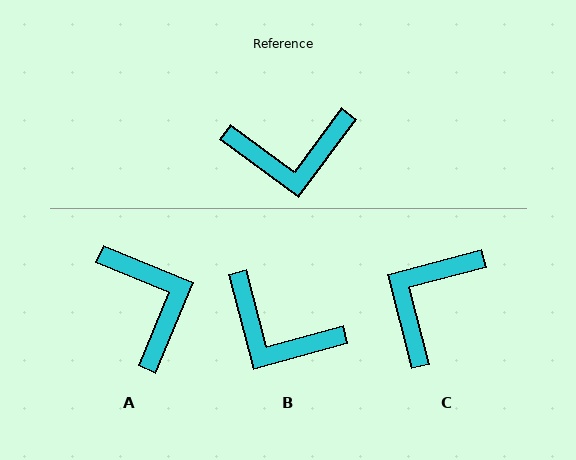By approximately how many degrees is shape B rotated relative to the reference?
Approximately 38 degrees clockwise.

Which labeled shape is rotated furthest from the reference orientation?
C, about 129 degrees away.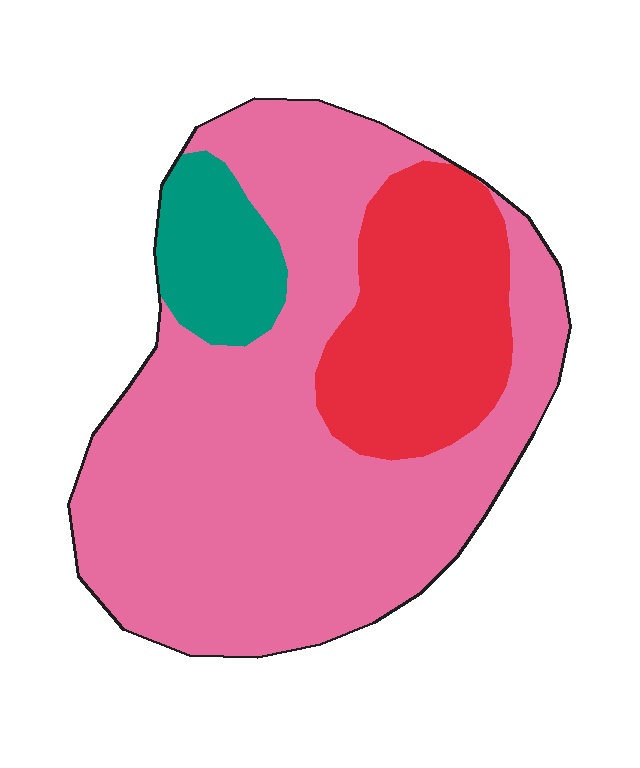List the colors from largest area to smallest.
From largest to smallest: pink, red, teal.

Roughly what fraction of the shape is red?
Red covers roughly 20% of the shape.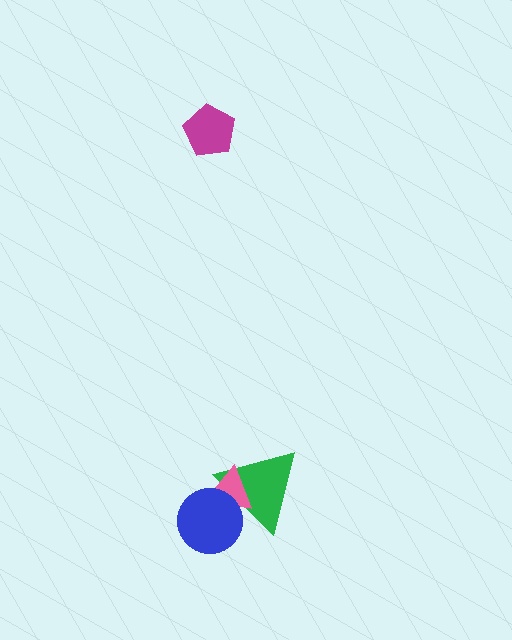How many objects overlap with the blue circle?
2 objects overlap with the blue circle.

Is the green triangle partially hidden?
Yes, it is partially covered by another shape.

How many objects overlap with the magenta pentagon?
0 objects overlap with the magenta pentagon.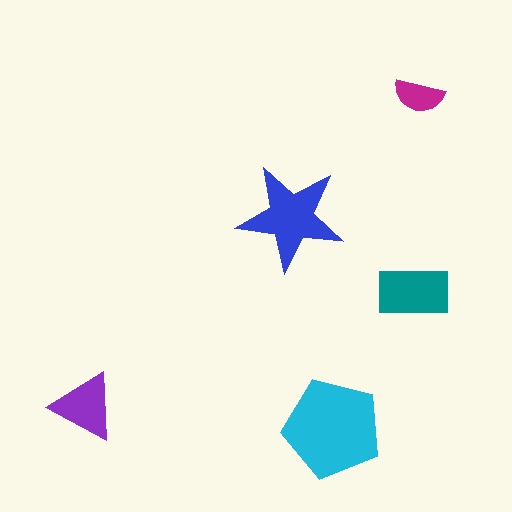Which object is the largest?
The cyan pentagon.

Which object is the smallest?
The magenta semicircle.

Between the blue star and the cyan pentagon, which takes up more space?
The cyan pentagon.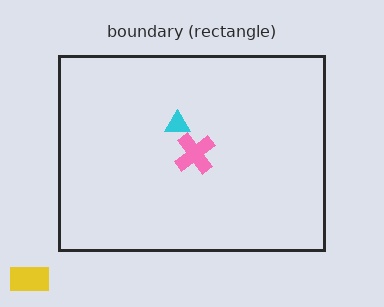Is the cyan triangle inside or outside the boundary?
Inside.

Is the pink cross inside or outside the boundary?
Inside.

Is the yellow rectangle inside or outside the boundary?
Outside.